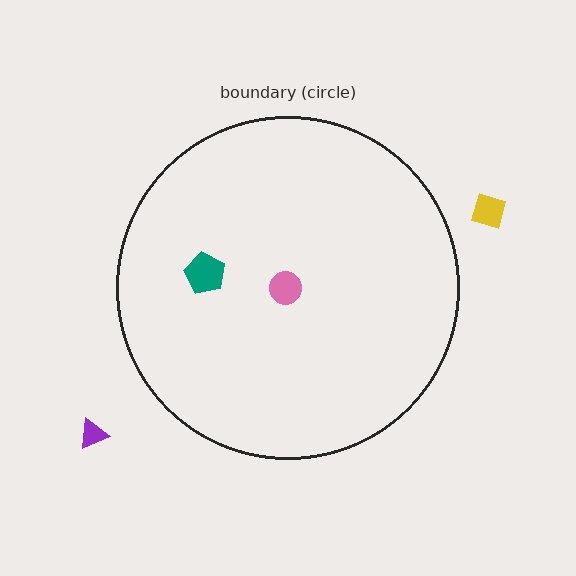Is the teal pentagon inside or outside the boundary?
Inside.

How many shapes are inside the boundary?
2 inside, 2 outside.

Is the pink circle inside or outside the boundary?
Inside.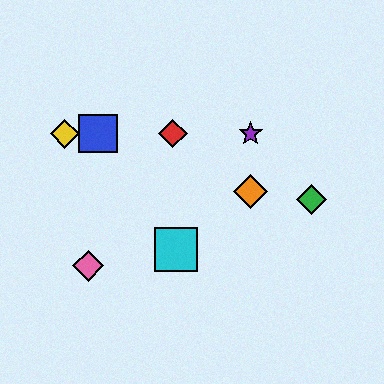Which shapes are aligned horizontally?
The red diamond, the blue square, the yellow diamond, the purple star are aligned horizontally.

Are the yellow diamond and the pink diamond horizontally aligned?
No, the yellow diamond is at y≈134 and the pink diamond is at y≈266.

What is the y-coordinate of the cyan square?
The cyan square is at y≈249.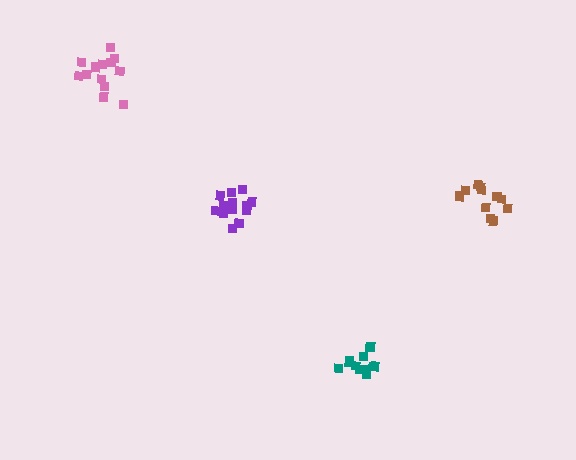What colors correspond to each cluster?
The clusters are colored: purple, pink, teal, brown.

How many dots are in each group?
Group 1: 13 dots, Group 2: 13 dots, Group 3: 13 dots, Group 4: 12 dots (51 total).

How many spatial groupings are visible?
There are 4 spatial groupings.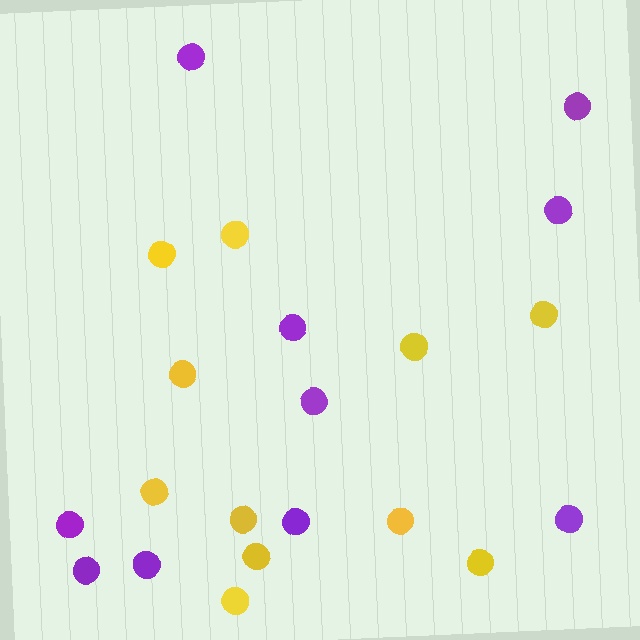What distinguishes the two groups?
There are 2 groups: one group of purple circles (10) and one group of yellow circles (11).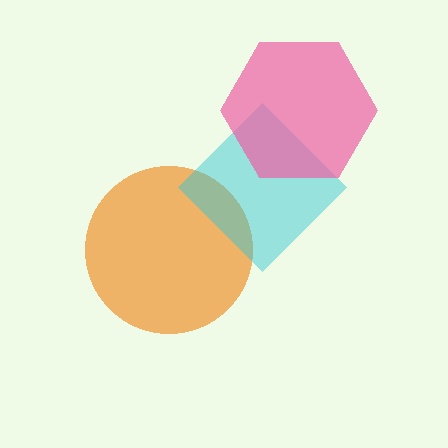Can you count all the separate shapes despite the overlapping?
Yes, there are 3 separate shapes.